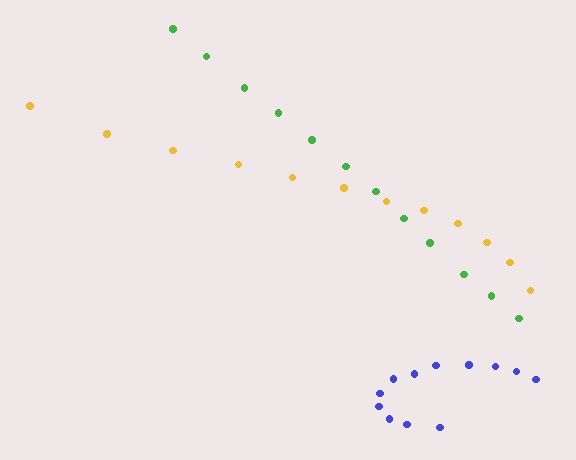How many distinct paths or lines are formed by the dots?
There are 3 distinct paths.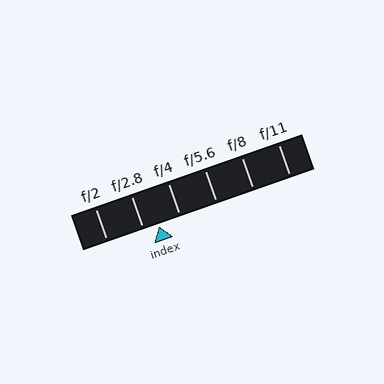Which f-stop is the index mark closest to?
The index mark is closest to f/2.8.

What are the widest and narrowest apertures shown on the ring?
The widest aperture shown is f/2 and the narrowest is f/11.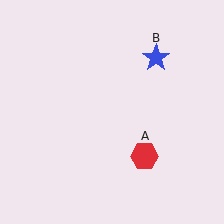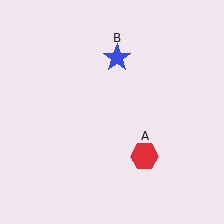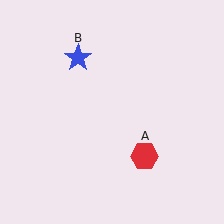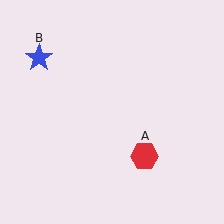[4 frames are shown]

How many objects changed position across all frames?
1 object changed position: blue star (object B).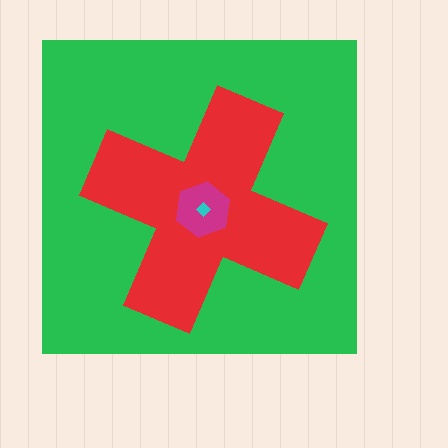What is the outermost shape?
The green square.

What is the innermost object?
The cyan diamond.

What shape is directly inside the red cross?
The magenta hexagon.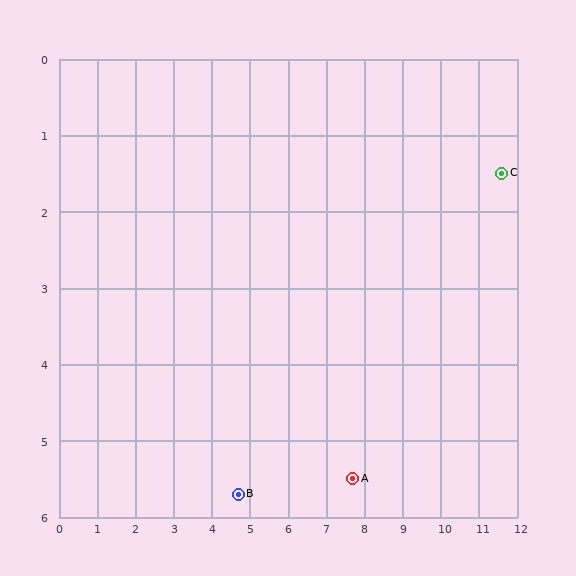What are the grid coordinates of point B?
Point B is at approximately (4.7, 5.7).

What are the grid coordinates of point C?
Point C is at approximately (11.6, 1.5).